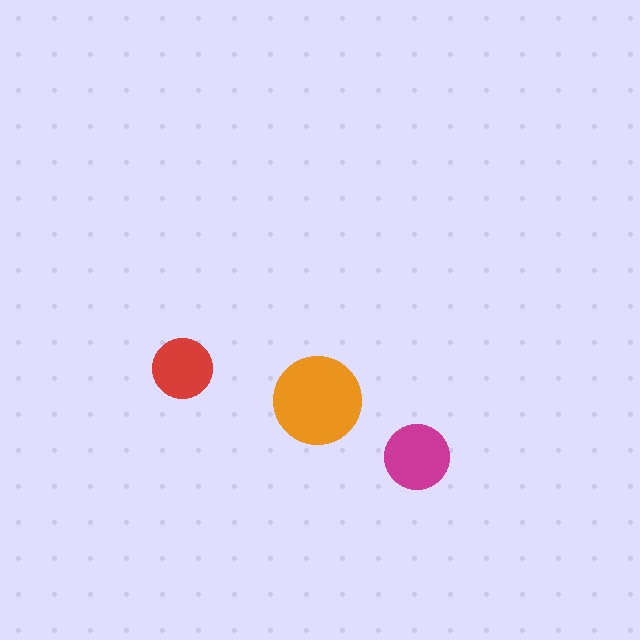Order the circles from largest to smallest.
the orange one, the magenta one, the red one.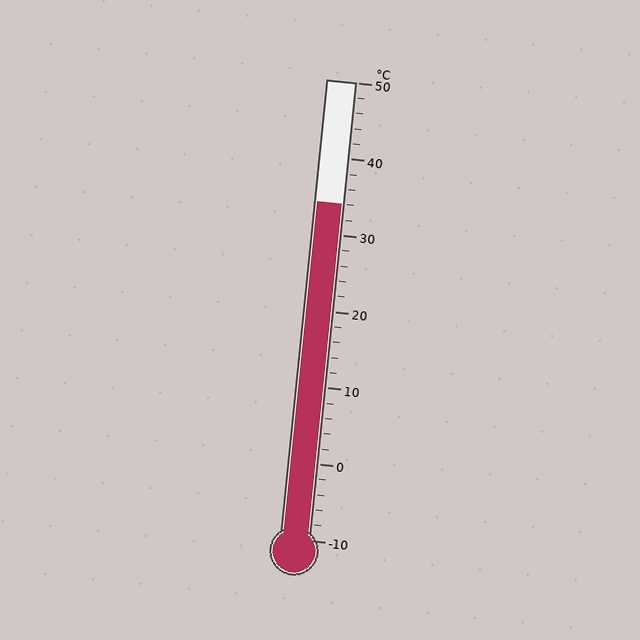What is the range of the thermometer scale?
The thermometer scale ranges from -10°C to 50°C.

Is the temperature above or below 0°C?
The temperature is above 0°C.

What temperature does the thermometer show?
The thermometer shows approximately 34°C.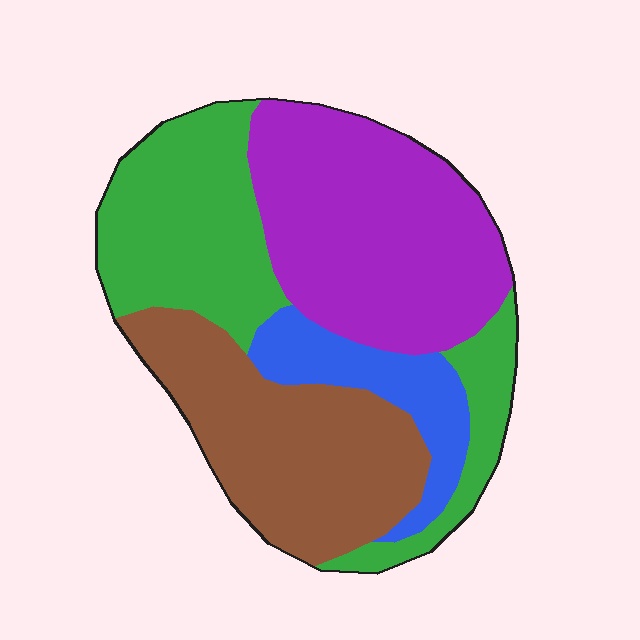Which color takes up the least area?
Blue, at roughly 10%.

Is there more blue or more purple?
Purple.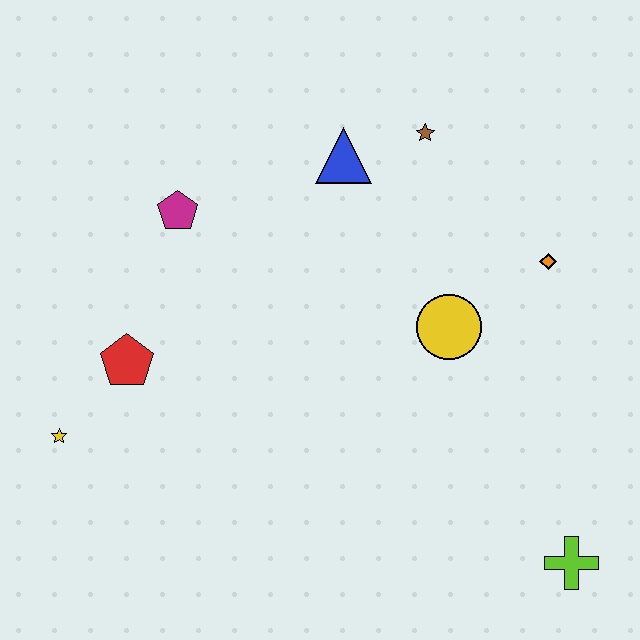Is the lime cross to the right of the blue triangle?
Yes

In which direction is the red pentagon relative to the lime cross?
The red pentagon is to the left of the lime cross.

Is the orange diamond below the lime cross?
No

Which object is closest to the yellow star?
The red pentagon is closest to the yellow star.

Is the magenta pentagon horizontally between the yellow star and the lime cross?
Yes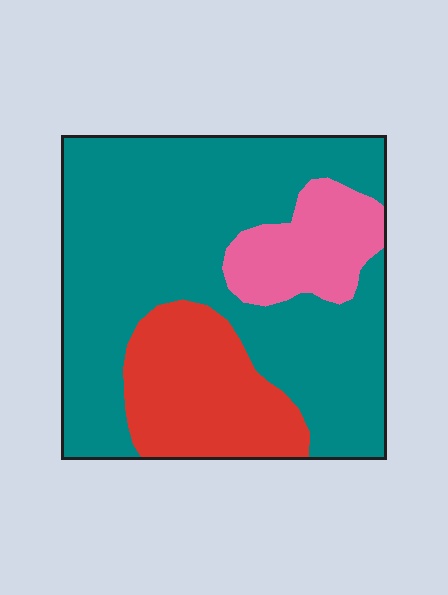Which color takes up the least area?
Pink, at roughly 15%.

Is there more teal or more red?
Teal.